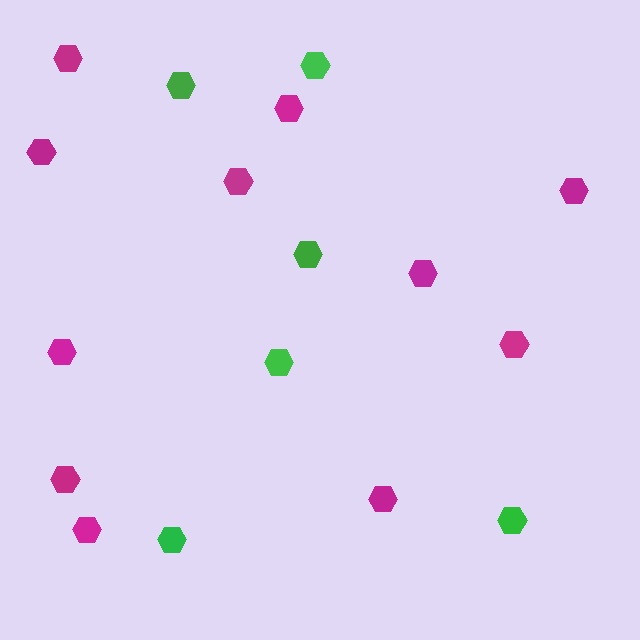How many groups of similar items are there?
There are 2 groups: one group of green hexagons (6) and one group of magenta hexagons (11).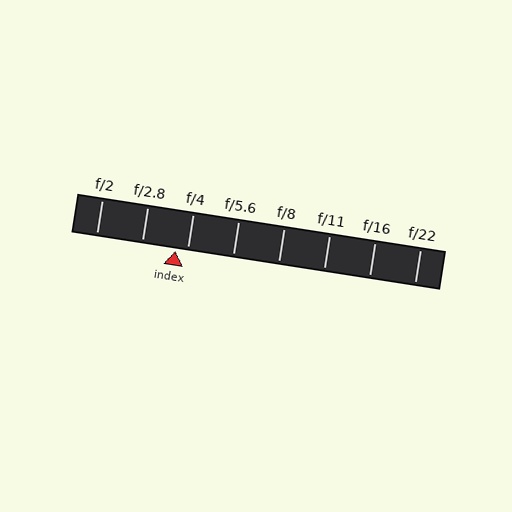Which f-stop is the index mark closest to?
The index mark is closest to f/4.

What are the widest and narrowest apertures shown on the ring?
The widest aperture shown is f/2 and the narrowest is f/22.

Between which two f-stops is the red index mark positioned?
The index mark is between f/2.8 and f/4.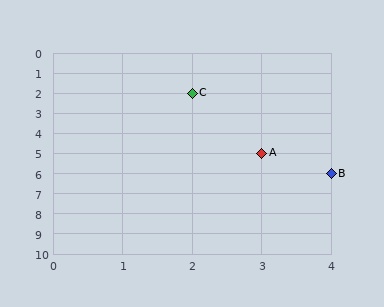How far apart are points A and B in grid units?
Points A and B are 1 column and 1 row apart (about 1.4 grid units diagonally).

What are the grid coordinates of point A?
Point A is at grid coordinates (3, 5).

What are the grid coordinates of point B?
Point B is at grid coordinates (4, 6).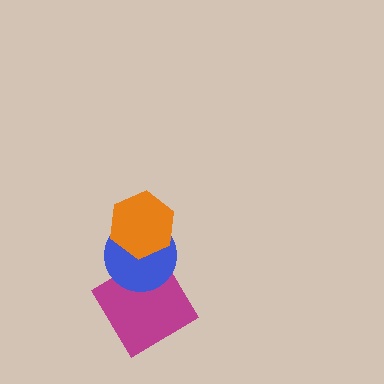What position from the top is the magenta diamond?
The magenta diamond is 3rd from the top.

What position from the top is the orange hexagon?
The orange hexagon is 1st from the top.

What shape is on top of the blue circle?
The orange hexagon is on top of the blue circle.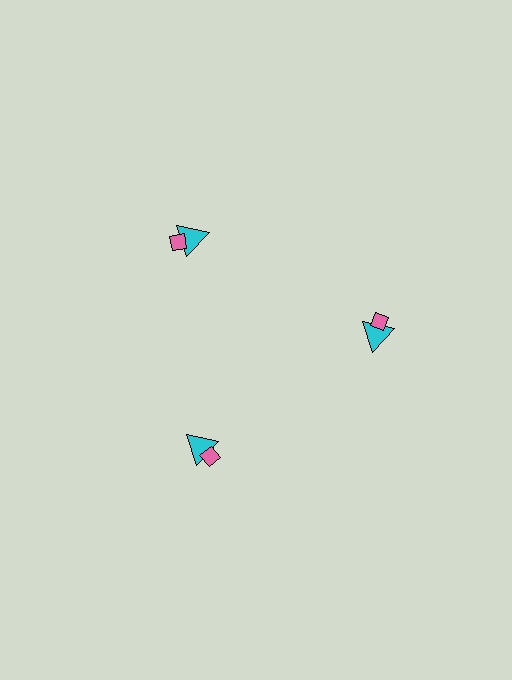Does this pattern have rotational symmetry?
Yes, this pattern has 3-fold rotational symmetry. It looks the same after rotating 120 degrees around the center.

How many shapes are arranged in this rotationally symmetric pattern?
There are 6 shapes, arranged in 3 groups of 2.